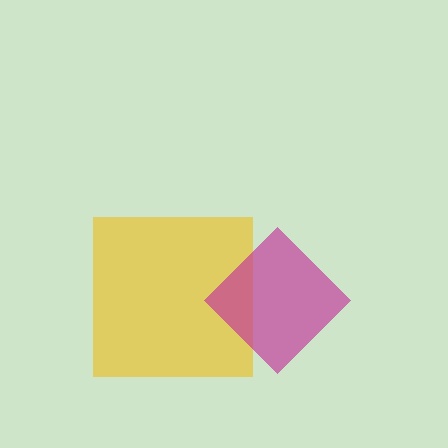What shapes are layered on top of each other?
The layered shapes are: a yellow square, a magenta diamond.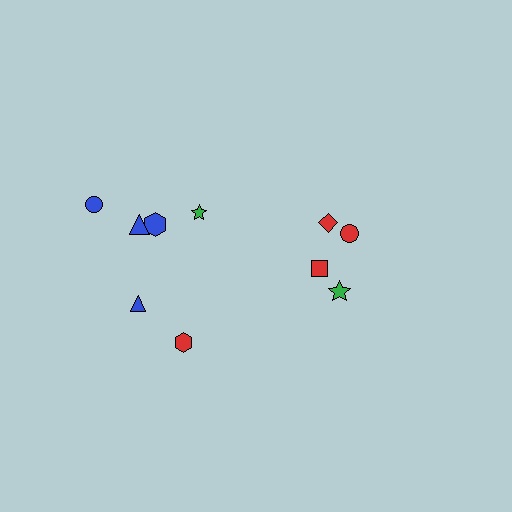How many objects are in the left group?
There are 6 objects.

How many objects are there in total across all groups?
There are 10 objects.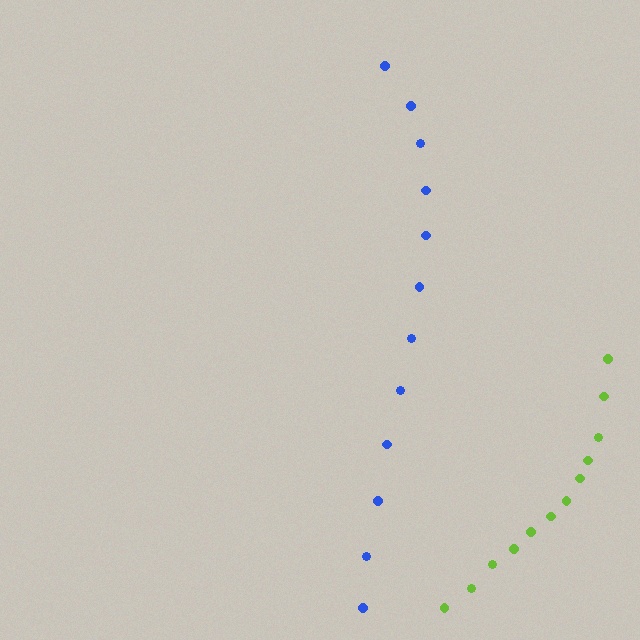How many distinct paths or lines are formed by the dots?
There are 2 distinct paths.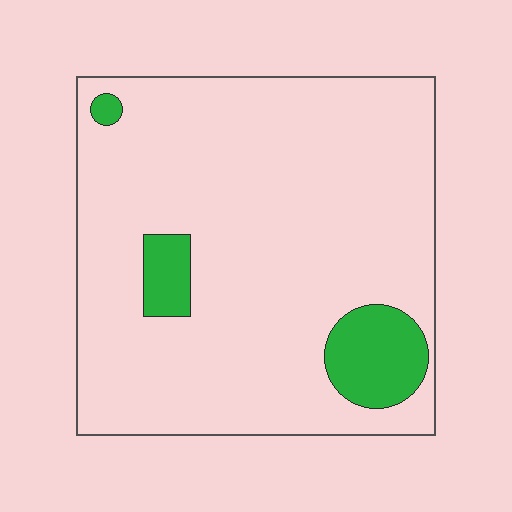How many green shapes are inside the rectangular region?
3.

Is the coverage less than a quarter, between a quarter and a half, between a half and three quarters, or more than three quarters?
Less than a quarter.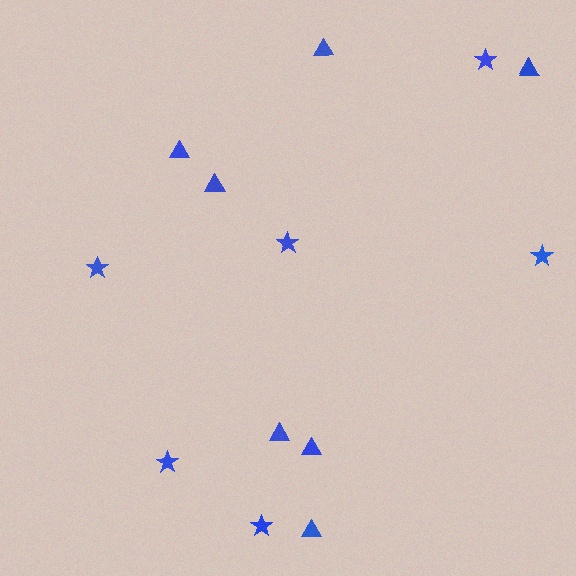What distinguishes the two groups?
There are 2 groups: one group of triangles (7) and one group of stars (6).